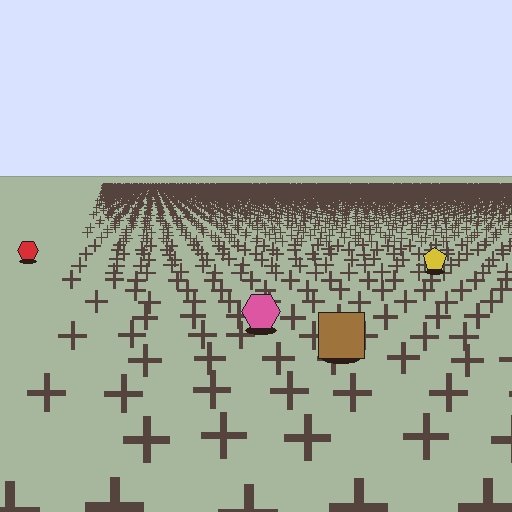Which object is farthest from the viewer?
The red hexagon is farthest from the viewer. It appears smaller and the ground texture around it is denser.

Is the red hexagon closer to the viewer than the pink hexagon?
No. The pink hexagon is closer — you can tell from the texture gradient: the ground texture is coarser near it.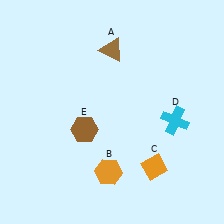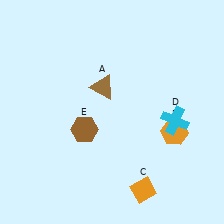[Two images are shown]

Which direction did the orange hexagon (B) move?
The orange hexagon (B) moved right.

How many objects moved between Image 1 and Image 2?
3 objects moved between the two images.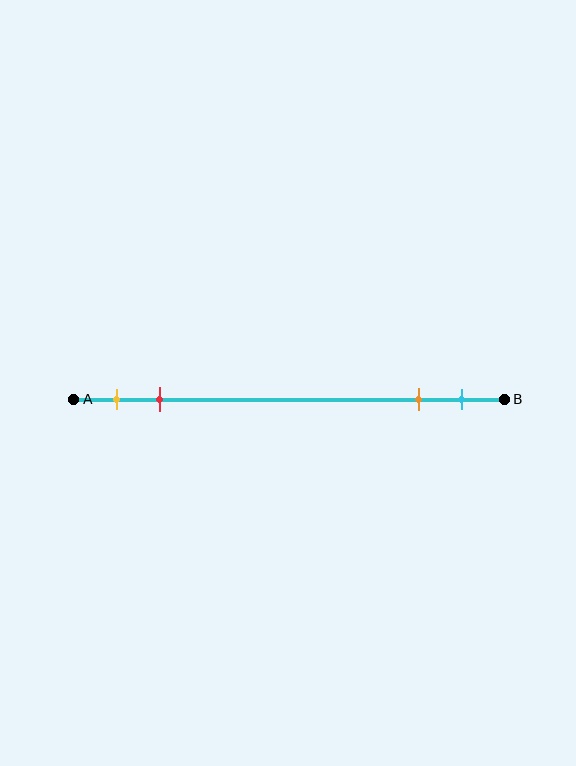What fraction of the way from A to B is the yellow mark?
The yellow mark is approximately 10% (0.1) of the way from A to B.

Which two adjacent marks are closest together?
The orange and cyan marks are the closest adjacent pair.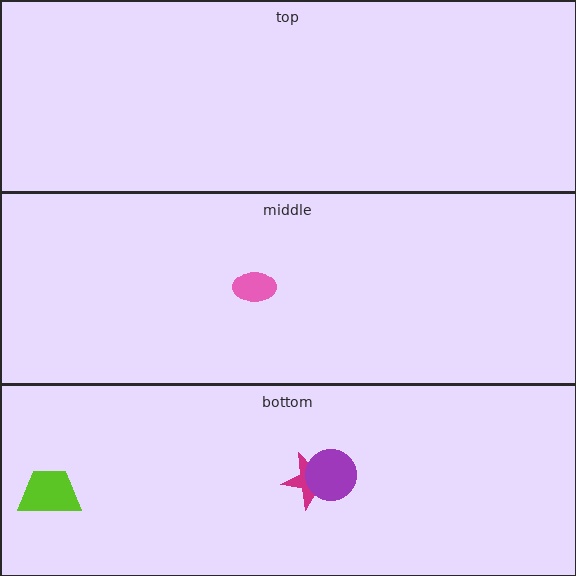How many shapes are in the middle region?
1.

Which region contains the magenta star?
The bottom region.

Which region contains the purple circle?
The bottom region.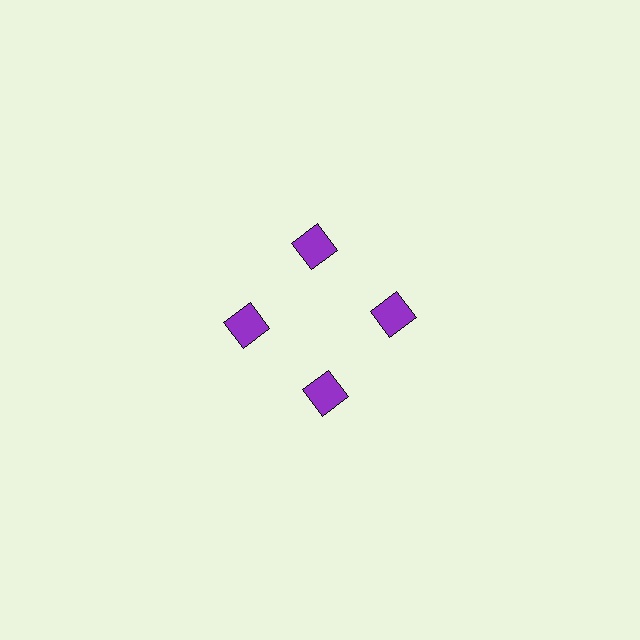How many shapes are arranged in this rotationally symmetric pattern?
There are 4 shapes, arranged in 4 groups of 1.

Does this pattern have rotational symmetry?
Yes, this pattern has 4-fold rotational symmetry. It looks the same after rotating 90 degrees around the center.